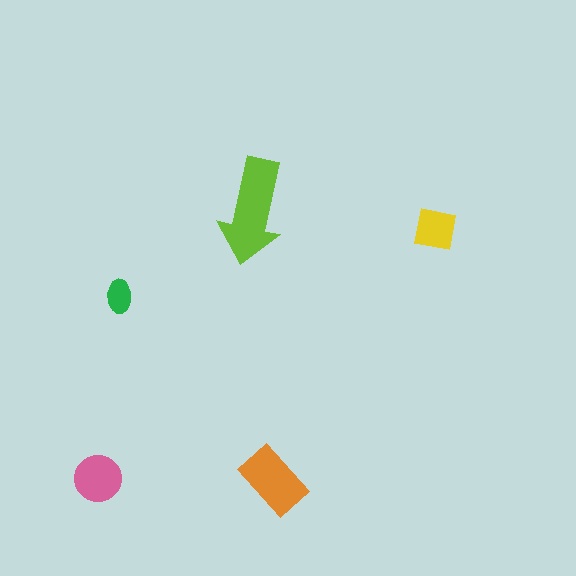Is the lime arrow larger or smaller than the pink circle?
Larger.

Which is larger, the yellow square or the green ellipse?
The yellow square.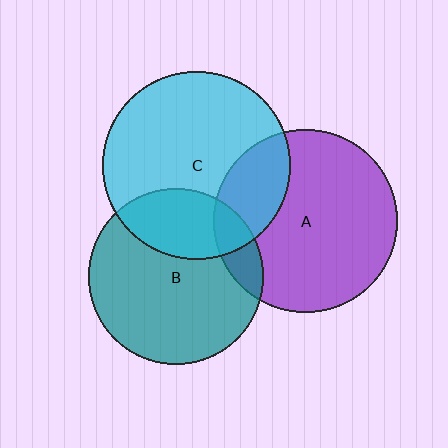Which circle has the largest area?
Circle C (cyan).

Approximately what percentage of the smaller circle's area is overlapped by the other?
Approximately 25%.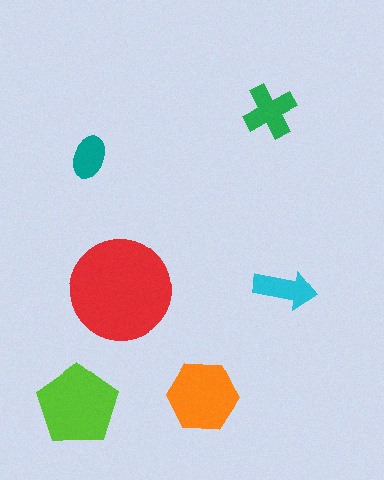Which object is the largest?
The red circle.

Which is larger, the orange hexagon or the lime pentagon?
The lime pentagon.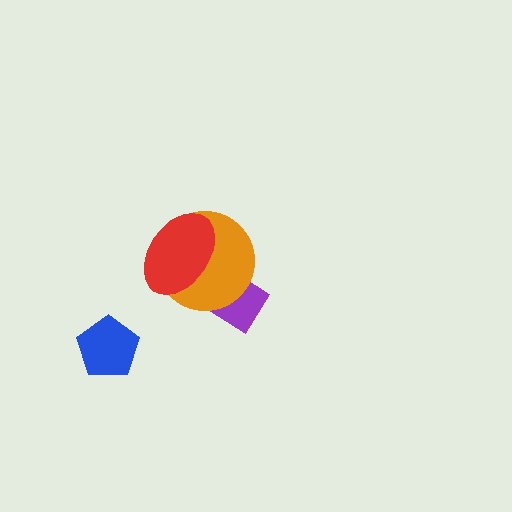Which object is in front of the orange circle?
The red ellipse is in front of the orange circle.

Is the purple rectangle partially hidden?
Yes, it is partially covered by another shape.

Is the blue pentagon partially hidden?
No, no other shape covers it.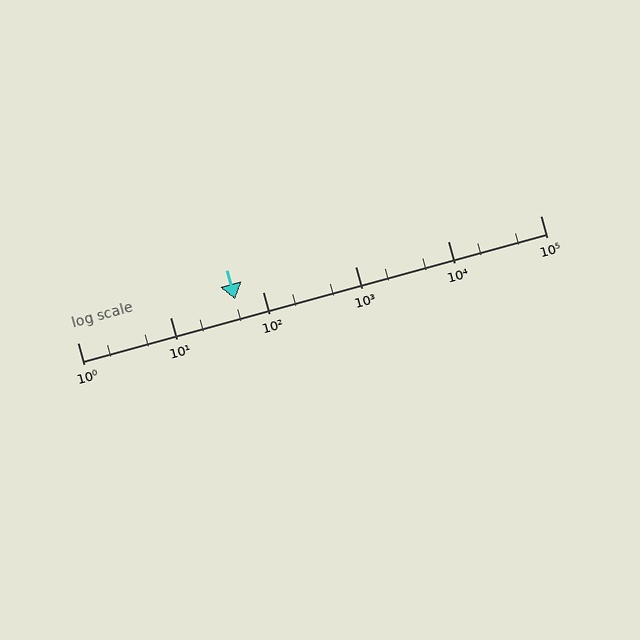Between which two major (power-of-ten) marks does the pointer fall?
The pointer is between 10 and 100.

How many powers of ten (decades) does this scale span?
The scale spans 5 decades, from 1 to 100000.